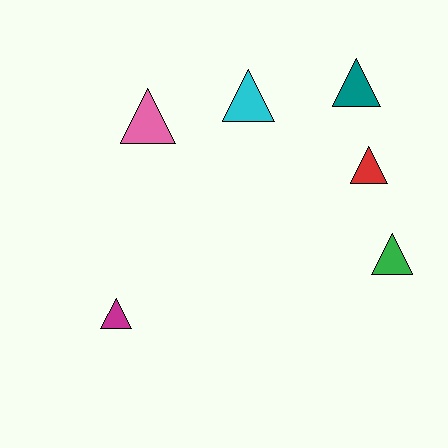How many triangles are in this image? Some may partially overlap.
There are 6 triangles.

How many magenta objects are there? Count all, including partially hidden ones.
There is 1 magenta object.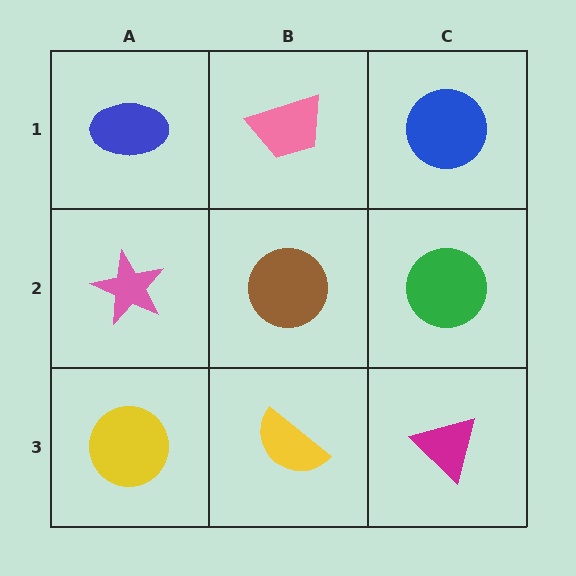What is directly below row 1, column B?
A brown circle.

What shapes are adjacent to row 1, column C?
A green circle (row 2, column C), a pink trapezoid (row 1, column B).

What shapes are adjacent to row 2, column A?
A blue ellipse (row 1, column A), a yellow circle (row 3, column A), a brown circle (row 2, column B).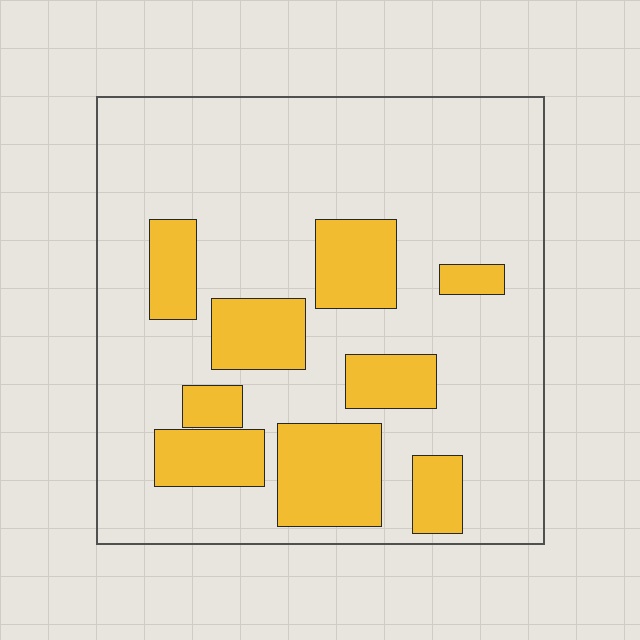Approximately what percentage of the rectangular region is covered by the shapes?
Approximately 25%.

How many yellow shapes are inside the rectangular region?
9.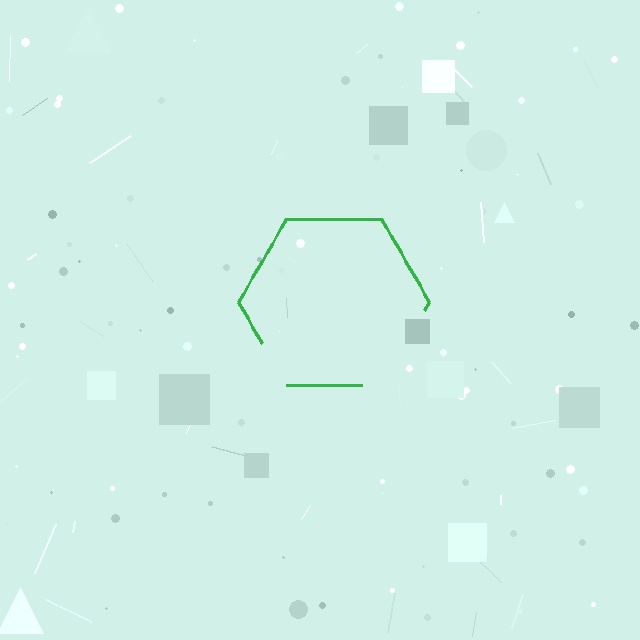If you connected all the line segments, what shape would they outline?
They would outline a hexagon.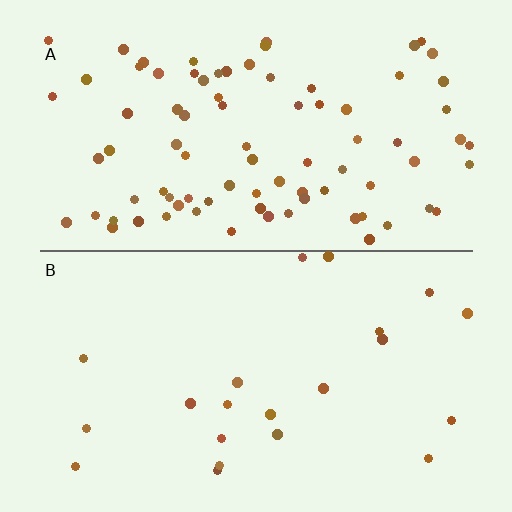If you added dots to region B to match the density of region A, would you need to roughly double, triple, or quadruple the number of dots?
Approximately quadruple.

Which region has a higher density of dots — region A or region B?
A (the top).